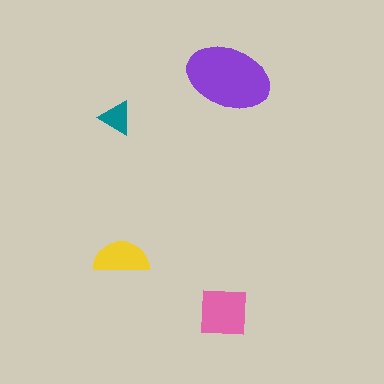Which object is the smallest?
The teal triangle.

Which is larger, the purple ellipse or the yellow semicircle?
The purple ellipse.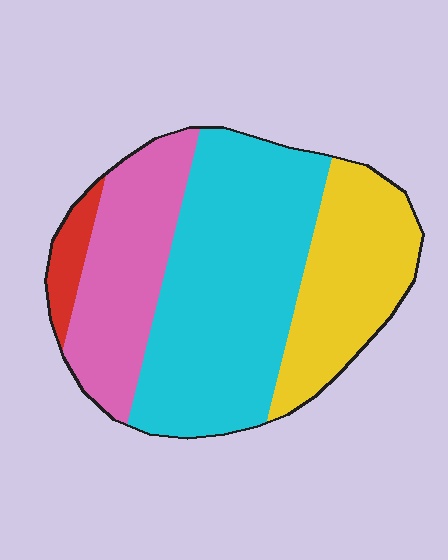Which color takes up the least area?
Red, at roughly 5%.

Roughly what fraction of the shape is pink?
Pink takes up less than a quarter of the shape.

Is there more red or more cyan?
Cyan.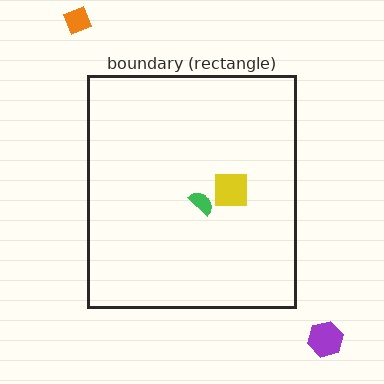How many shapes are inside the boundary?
2 inside, 2 outside.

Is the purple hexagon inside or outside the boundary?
Outside.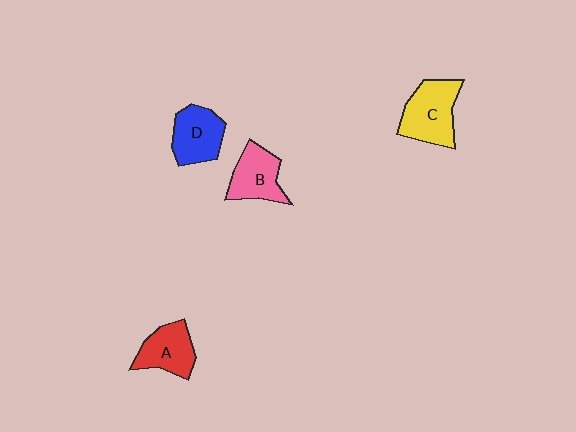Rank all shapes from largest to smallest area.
From largest to smallest: C (yellow), D (blue), B (pink), A (red).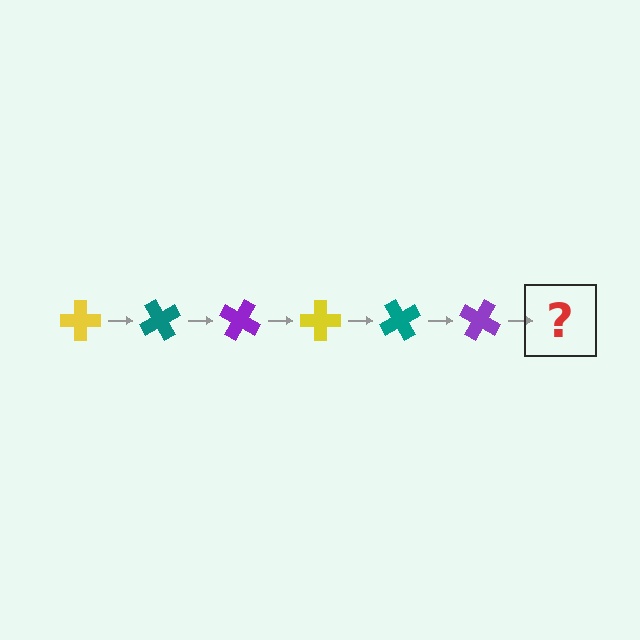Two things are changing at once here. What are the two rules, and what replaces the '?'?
The two rules are that it rotates 60 degrees each step and the color cycles through yellow, teal, and purple. The '?' should be a yellow cross, rotated 360 degrees from the start.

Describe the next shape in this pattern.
It should be a yellow cross, rotated 360 degrees from the start.